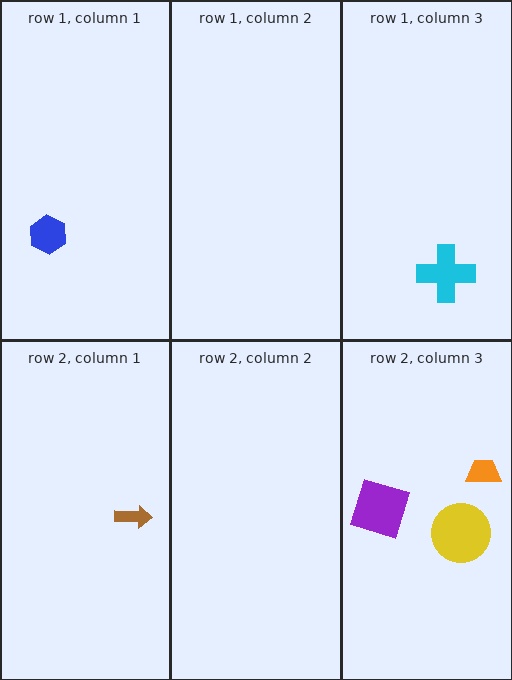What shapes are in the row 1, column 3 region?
The cyan cross.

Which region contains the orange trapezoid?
The row 2, column 3 region.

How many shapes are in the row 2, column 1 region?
1.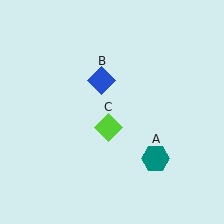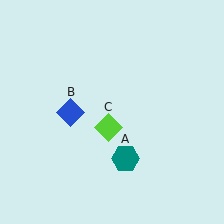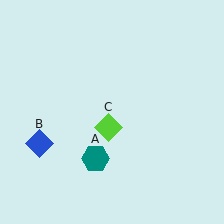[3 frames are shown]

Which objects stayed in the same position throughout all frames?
Lime diamond (object C) remained stationary.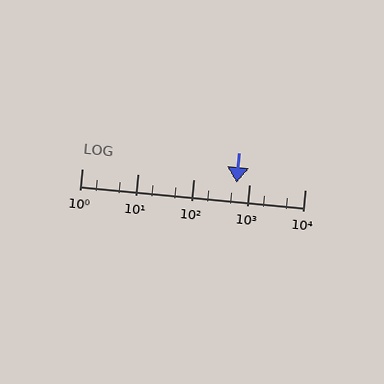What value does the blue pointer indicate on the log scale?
The pointer indicates approximately 600.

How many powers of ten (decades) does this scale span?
The scale spans 4 decades, from 1 to 10000.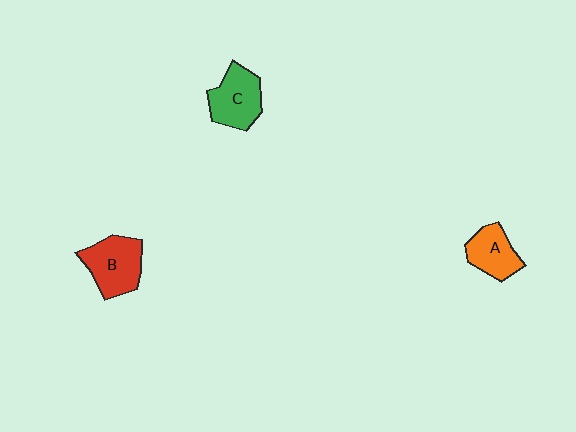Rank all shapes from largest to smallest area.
From largest to smallest: B (red), C (green), A (orange).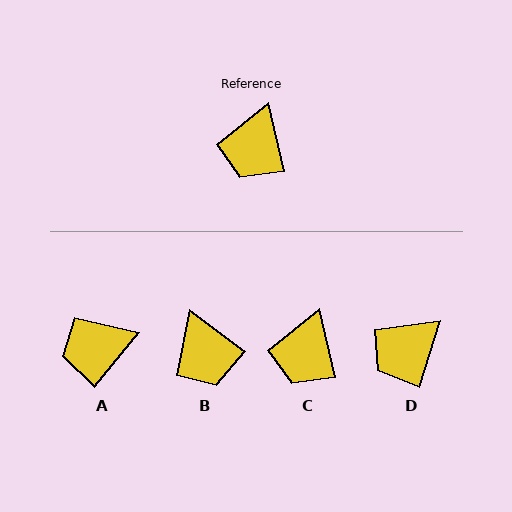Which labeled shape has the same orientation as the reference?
C.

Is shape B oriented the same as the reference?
No, it is off by about 40 degrees.